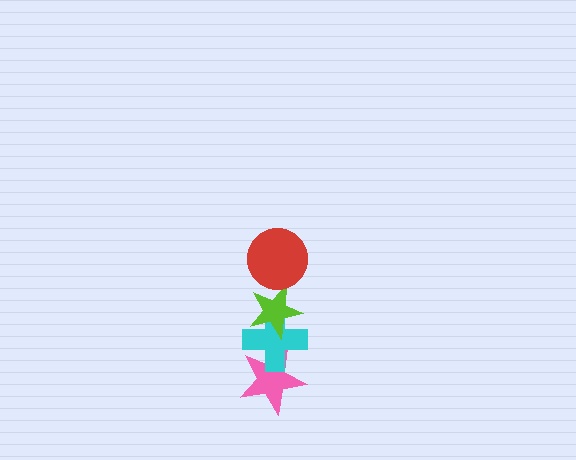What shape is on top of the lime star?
The red circle is on top of the lime star.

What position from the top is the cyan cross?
The cyan cross is 3rd from the top.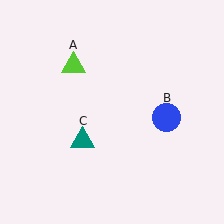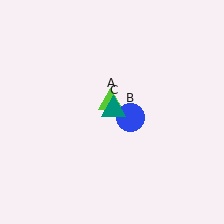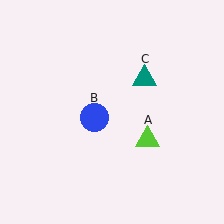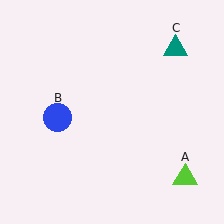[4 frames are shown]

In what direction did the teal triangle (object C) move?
The teal triangle (object C) moved up and to the right.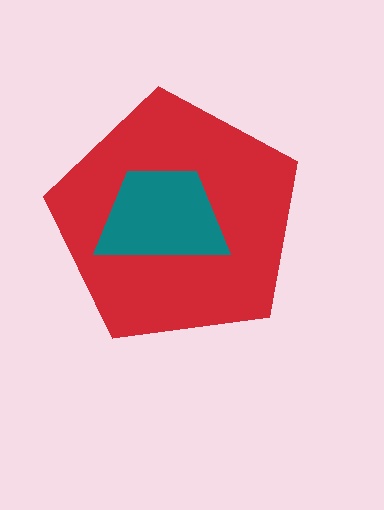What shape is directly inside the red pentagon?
The teal trapezoid.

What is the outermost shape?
The red pentagon.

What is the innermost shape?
The teal trapezoid.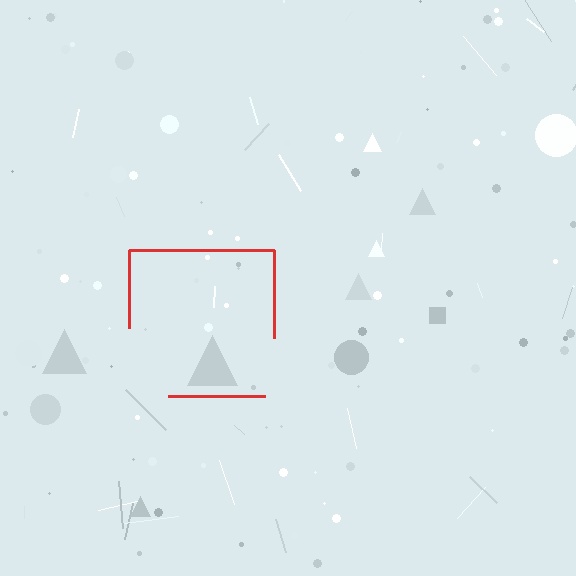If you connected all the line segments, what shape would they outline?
They would outline a square.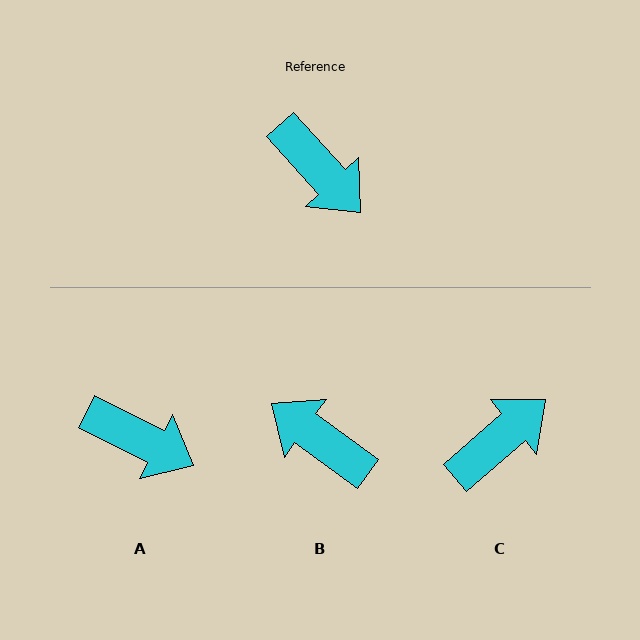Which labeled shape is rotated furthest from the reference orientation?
B, about 168 degrees away.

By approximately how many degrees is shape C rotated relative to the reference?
Approximately 88 degrees counter-clockwise.